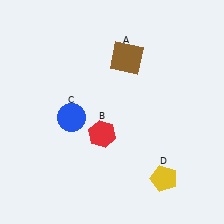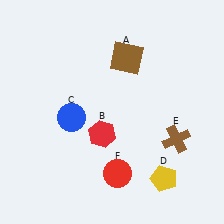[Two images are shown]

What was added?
A brown cross (E), a red circle (F) were added in Image 2.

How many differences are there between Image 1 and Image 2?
There are 2 differences between the two images.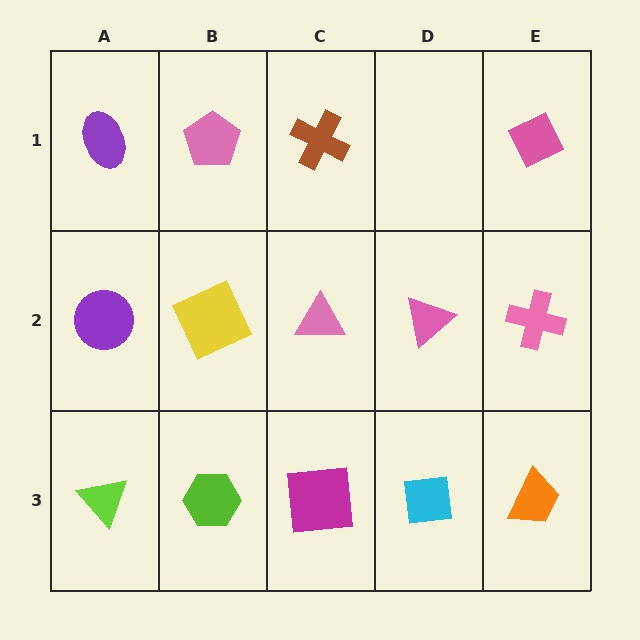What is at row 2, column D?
A pink triangle.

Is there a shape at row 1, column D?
No, that cell is empty.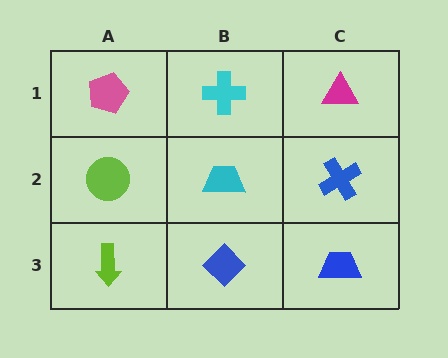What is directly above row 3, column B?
A cyan trapezoid.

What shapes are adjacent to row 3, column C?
A blue cross (row 2, column C), a blue diamond (row 3, column B).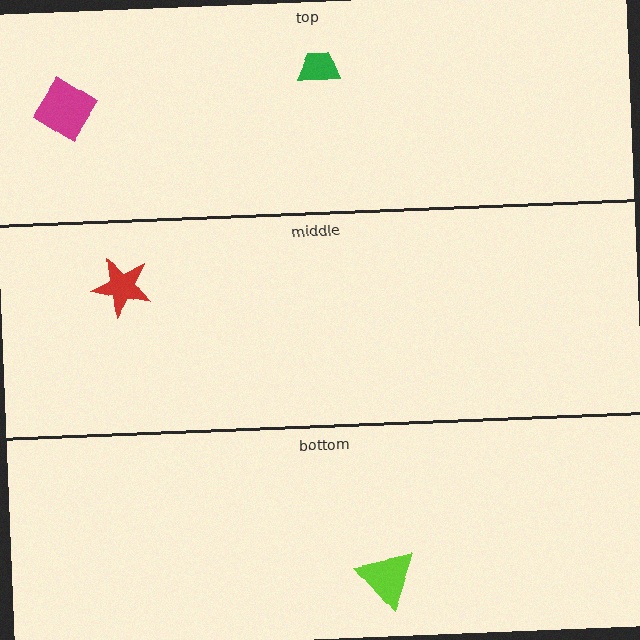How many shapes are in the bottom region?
1.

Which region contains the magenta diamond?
The top region.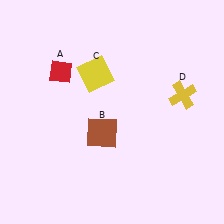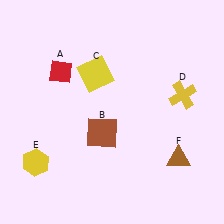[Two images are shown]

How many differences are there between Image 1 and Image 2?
There are 2 differences between the two images.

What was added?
A yellow hexagon (E), a brown triangle (F) were added in Image 2.